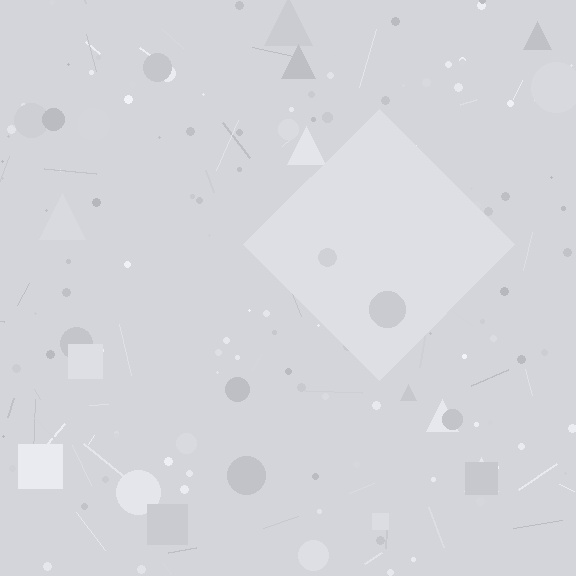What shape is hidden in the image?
A diamond is hidden in the image.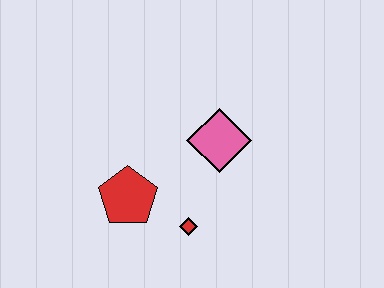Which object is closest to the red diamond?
The red pentagon is closest to the red diamond.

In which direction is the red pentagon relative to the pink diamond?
The red pentagon is to the left of the pink diamond.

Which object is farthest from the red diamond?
The pink diamond is farthest from the red diamond.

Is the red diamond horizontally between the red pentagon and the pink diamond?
Yes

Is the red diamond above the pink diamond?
No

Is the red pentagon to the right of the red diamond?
No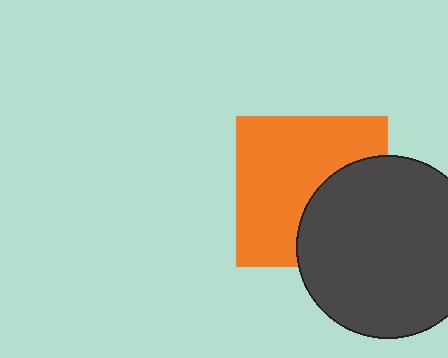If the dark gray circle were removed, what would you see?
You would see the complete orange square.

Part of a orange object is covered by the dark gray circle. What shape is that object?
It is a square.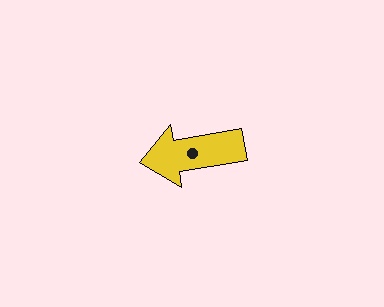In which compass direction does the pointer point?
West.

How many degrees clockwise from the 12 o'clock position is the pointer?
Approximately 260 degrees.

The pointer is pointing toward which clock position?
Roughly 9 o'clock.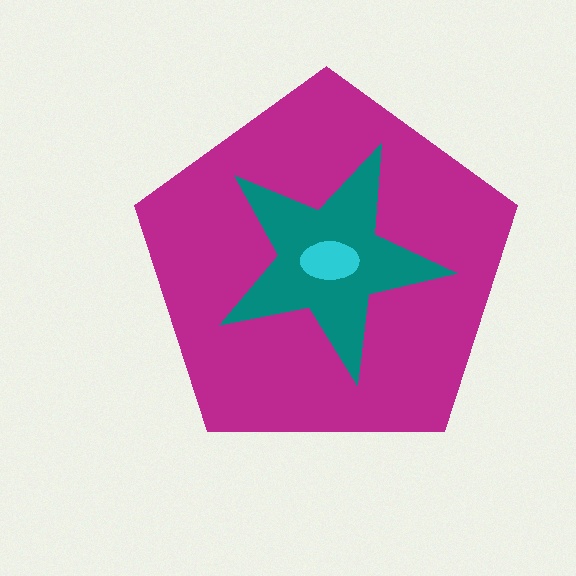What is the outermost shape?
The magenta pentagon.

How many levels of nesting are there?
3.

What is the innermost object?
The cyan ellipse.